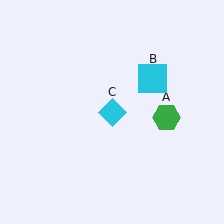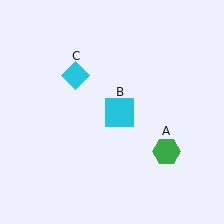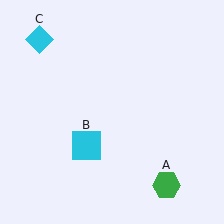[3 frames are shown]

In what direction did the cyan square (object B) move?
The cyan square (object B) moved down and to the left.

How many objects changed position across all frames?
3 objects changed position: green hexagon (object A), cyan square (object B), cyan diamond (object C).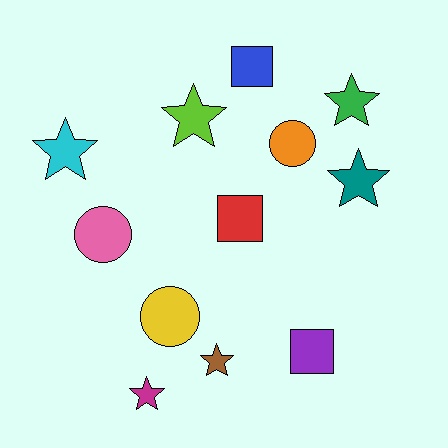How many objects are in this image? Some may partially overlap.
There are 12 objects.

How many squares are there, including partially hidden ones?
There are 3 squares.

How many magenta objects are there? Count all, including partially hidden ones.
There is 1 magenta object.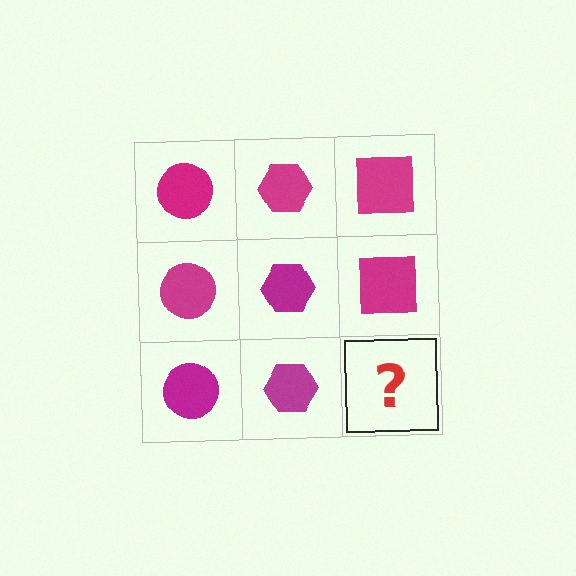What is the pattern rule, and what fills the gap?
The rule is that each column has a consistent shape. The gap should be filled with a magenta square.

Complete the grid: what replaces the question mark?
The question mark should be replaced with a magenta square.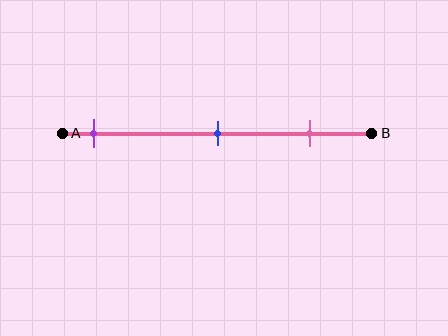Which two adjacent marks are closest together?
The blue and pink marks are the closest adjacent pair.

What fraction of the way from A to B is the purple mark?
The purple mark is approximately 10% (0.1) of the way from A to B.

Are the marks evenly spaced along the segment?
Yes, the marks are approximately evenly spaced.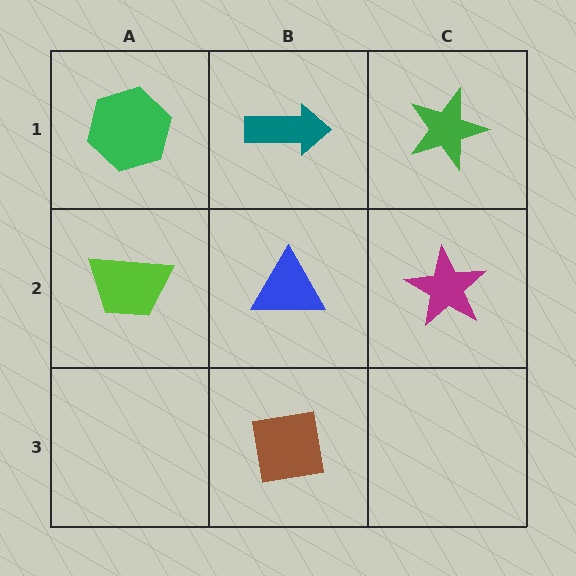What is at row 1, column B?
A teal arrow.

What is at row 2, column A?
A lime trapezoid.